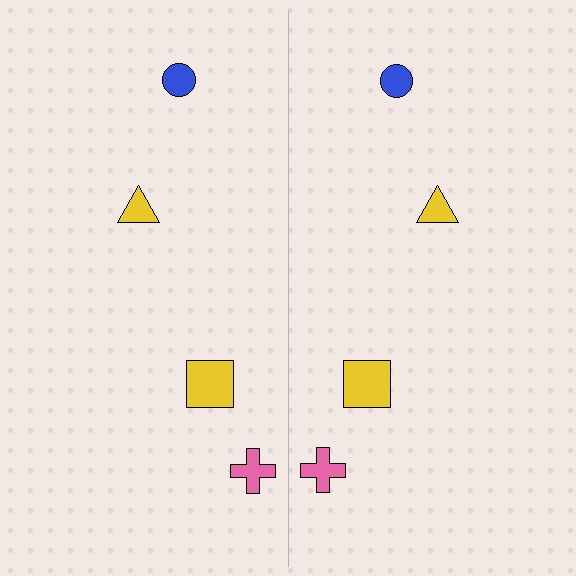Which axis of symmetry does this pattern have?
The pattern has a vertical axis of symmetry running through the center of the image.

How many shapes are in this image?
There are 8 shapes in this image.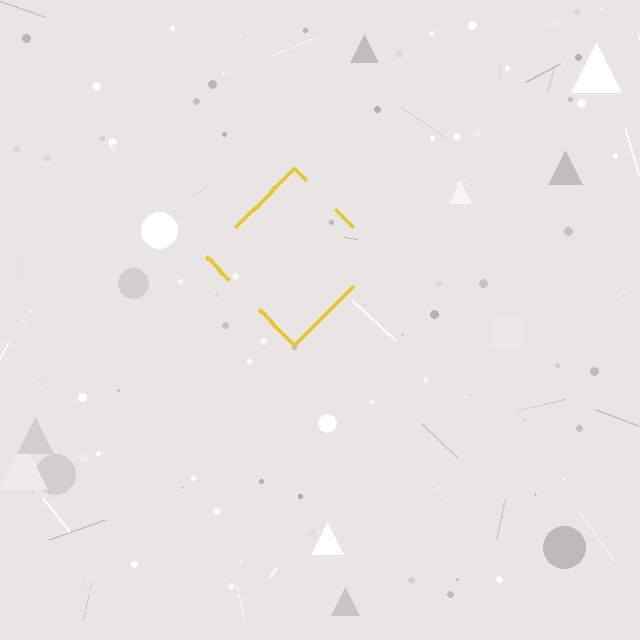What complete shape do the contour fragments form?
The contour fragments form a diamond.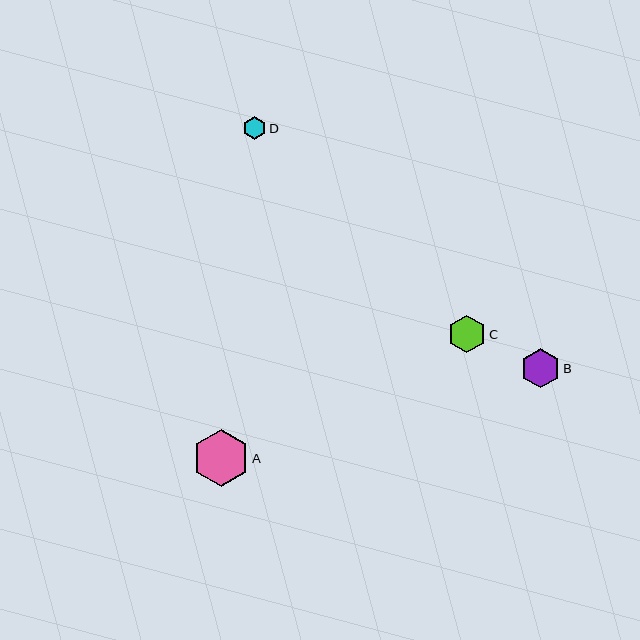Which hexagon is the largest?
Hexagon A is the largest with a size of approximately 56 pixels.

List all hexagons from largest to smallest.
From largest to smallest: A, B, C, D.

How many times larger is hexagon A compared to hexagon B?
Hexagon A is approximately 1.4 times the size of hexagon B.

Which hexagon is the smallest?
Hexagon D is the smallest with a size of approximately 22 pixels.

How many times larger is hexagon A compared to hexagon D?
Hexagon A is approximately 2.5 times the size of hexagon D.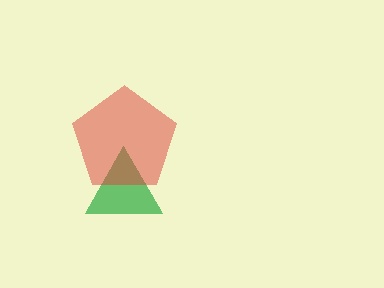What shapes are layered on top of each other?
The layered shapes are: a green triangle, a red pentagon.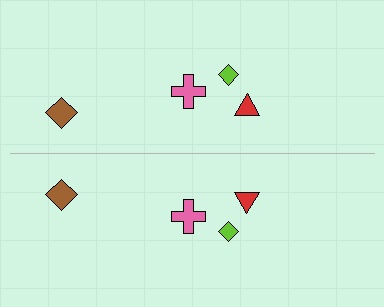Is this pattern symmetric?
Yes, this pattern has bilateral (reflection) symmetry.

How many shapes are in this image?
There are 8 shapes in this image.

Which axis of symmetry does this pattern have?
The pattern has a horizontal axis of symmetry running through the center of the image.